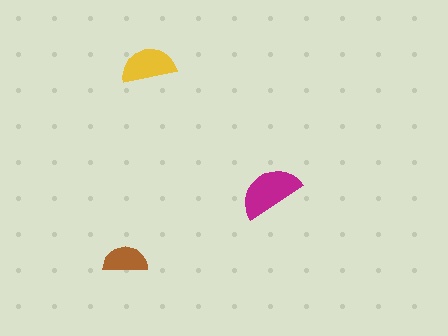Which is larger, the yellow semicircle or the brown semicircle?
The yellow one.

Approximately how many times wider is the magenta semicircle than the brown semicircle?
About 1.5 times wider.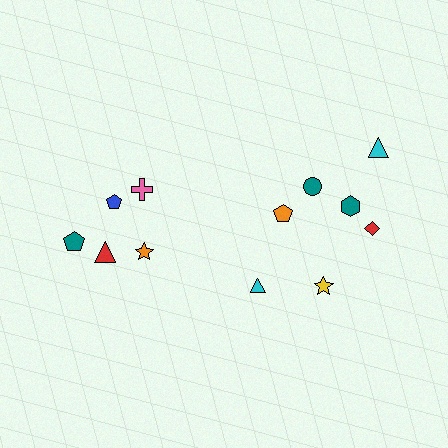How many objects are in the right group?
There are 7 objects.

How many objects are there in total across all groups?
There are 12 objects.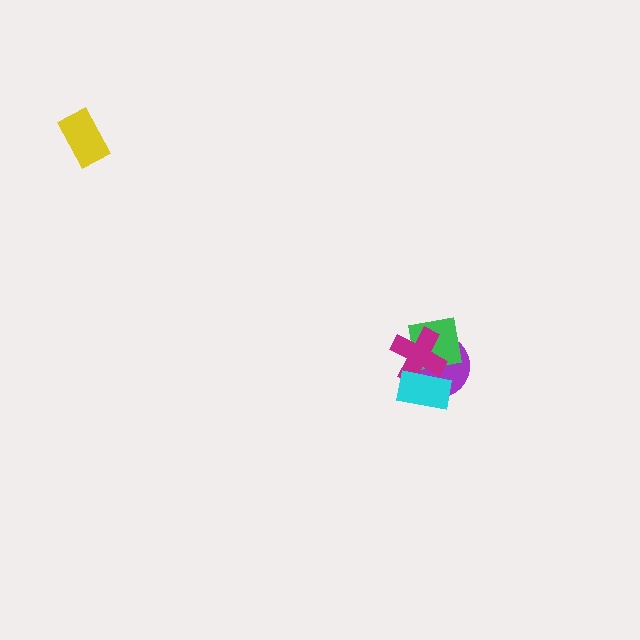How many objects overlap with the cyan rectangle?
3 objects overlap with the cyan rectangle.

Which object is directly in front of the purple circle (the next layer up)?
The green square is directly in front of the purple circle.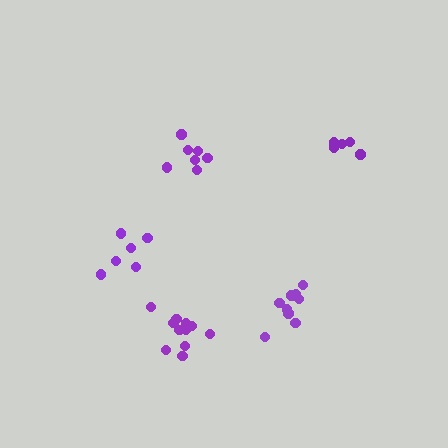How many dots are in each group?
Group 1: 11 dots, Group 2: 7 dots, Group 3: 5 dots, Group 4: 9 dots, Group 5: 6 dots (38 total).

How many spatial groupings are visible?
There are 5 spatial groupings.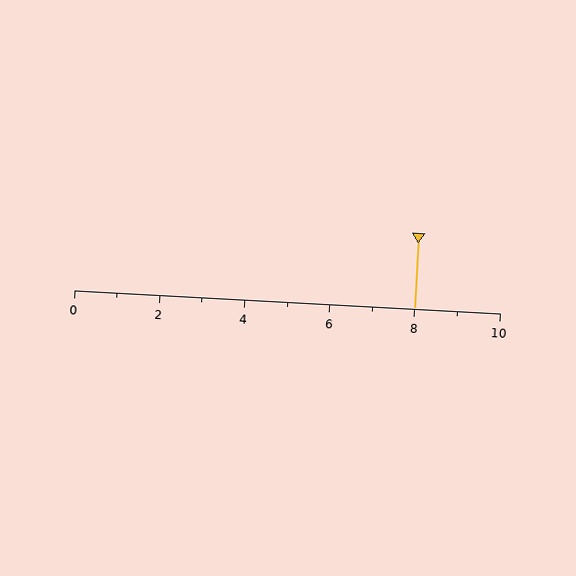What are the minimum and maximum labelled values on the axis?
The axis runs from 0 to 10.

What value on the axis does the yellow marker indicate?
The marker indicates approximately 8.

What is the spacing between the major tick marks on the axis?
The major ticks are spaced 2 apart.